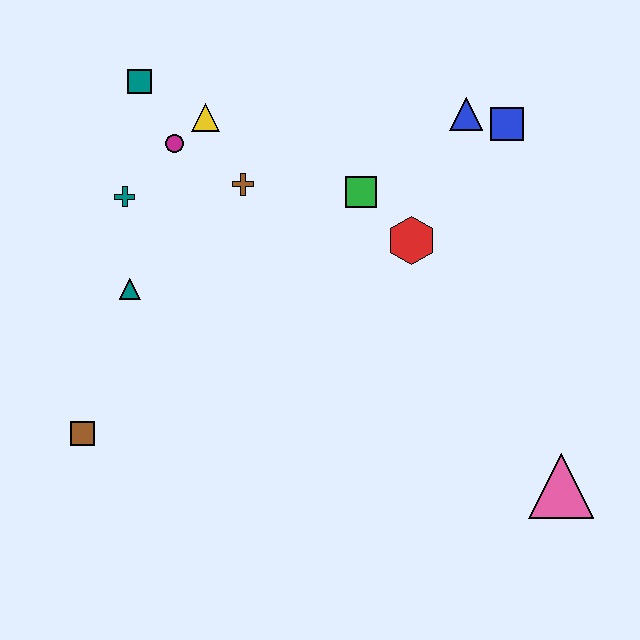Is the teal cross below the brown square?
No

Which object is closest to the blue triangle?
The blue square is closest to the blue triangle.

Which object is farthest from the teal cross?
The pink triangle is farthest from the teal cross.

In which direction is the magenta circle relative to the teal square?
The magenta circle is below the teal square.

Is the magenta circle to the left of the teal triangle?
No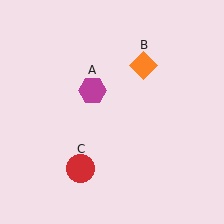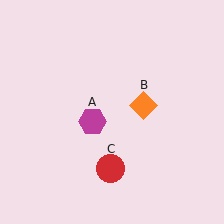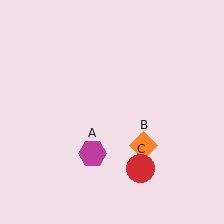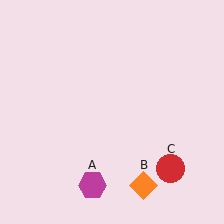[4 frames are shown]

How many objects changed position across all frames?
3 objects changed position: magenta hexagon (object A), orange diamond (object B), red circle (object C).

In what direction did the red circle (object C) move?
The red circle (object C) moved right.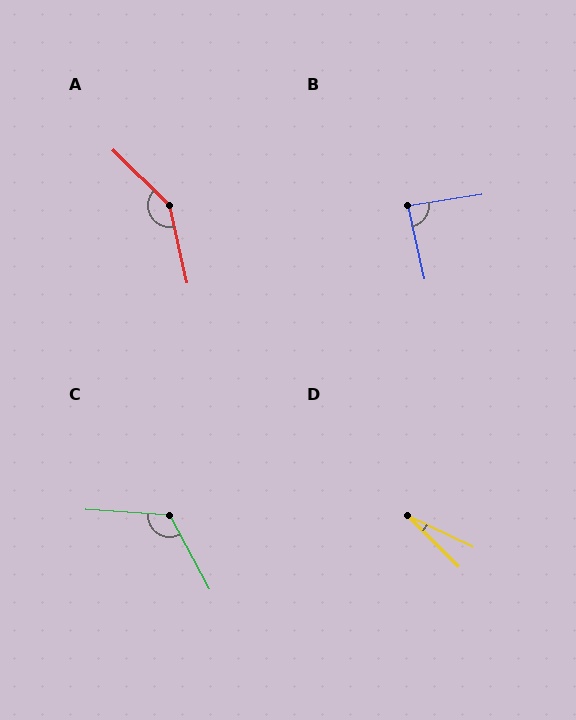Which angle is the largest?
A, at approximately 147 degrees.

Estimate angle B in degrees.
Approximately 86 degrees.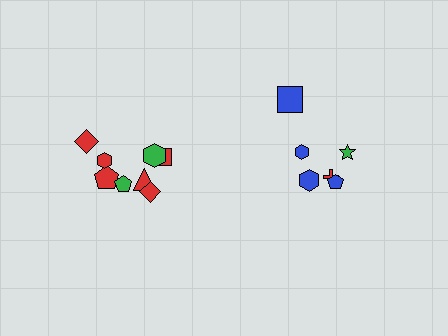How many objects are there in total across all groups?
There are 14 objects.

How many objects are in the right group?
There are 6 objects.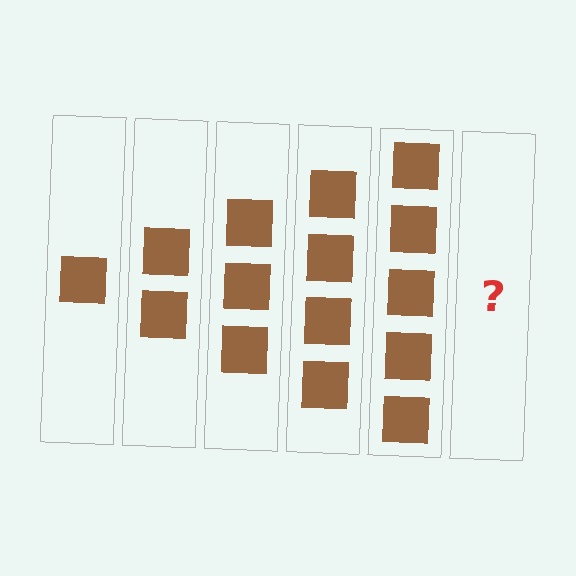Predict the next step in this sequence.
The next step is 6 squares.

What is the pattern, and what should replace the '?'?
The pattern is that each step adds one more square. The '?' should be 6 squares.